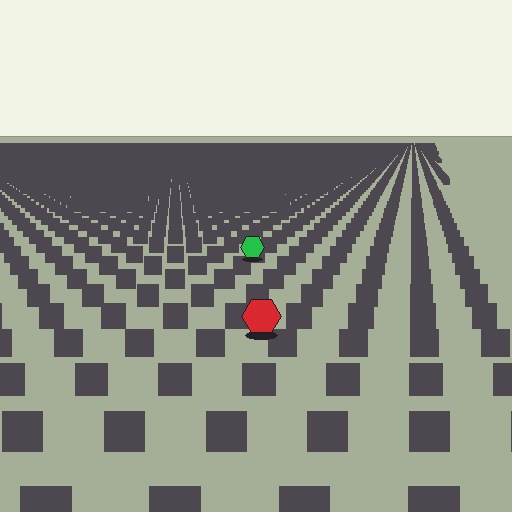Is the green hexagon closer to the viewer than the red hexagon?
No. The red hexagon is closer — you can tell from the texture gradient: the ground texture is coarser near it.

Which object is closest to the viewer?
The red hexagon is closest. The texture marks near it are larger and more spread out.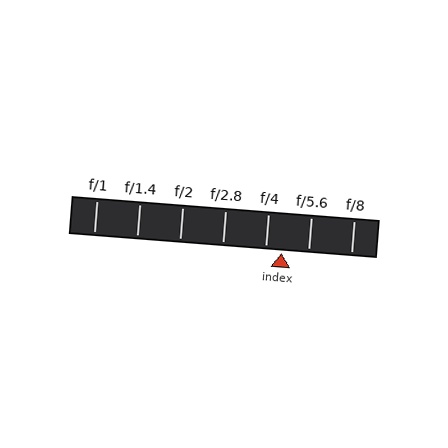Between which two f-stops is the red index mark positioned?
The index mark is between f/4 and f/5.6.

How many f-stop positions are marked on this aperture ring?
There are 7 f-stop positions marked.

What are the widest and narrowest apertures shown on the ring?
The widest aperture shown is f/1 and the narrowest is f/8.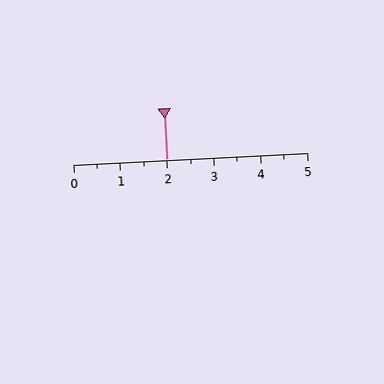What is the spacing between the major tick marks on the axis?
The major ticks are spaced 1 apart.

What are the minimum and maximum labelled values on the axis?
The axis runs from 0 to 5.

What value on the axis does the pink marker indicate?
The marker indicates approximately 2.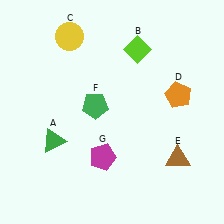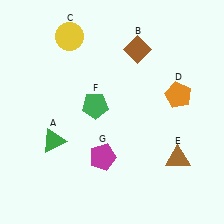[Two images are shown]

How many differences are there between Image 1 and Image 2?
There is 1 difference between the two images.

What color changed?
The diamond (B) changed from lime in Image 1 to brown in Image 2.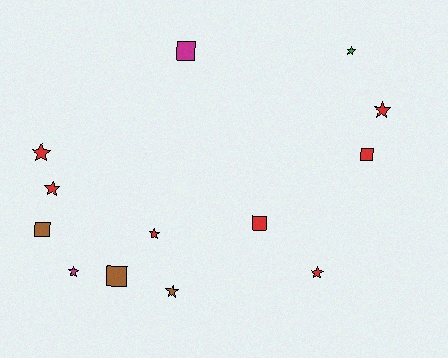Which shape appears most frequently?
Star, with 8 objects.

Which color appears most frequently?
Red, with 7 objects.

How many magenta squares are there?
There is 1 magenta square.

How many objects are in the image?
There are 13 objects.